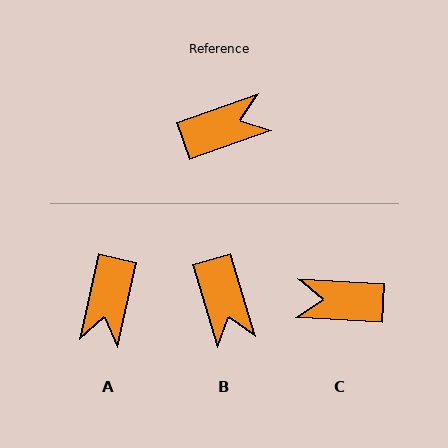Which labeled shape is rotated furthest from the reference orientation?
C, about 157 degrees away.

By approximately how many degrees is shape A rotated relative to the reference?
Approximately 122 degrees clockwise.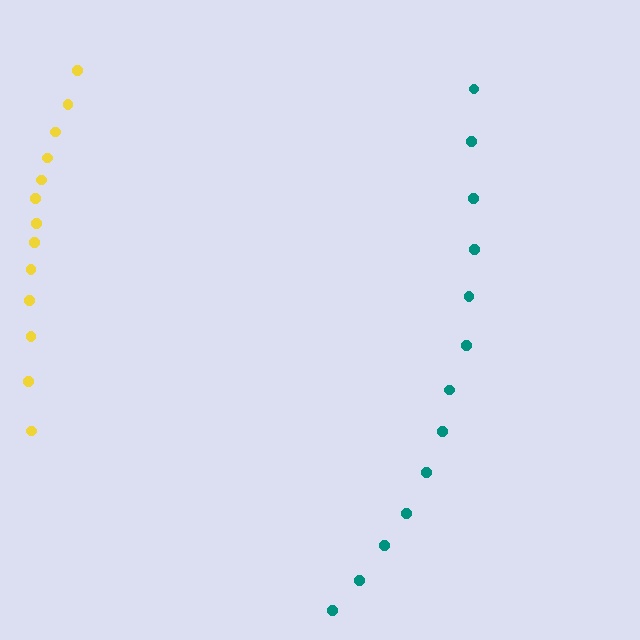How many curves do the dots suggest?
There are 2 distinct paths.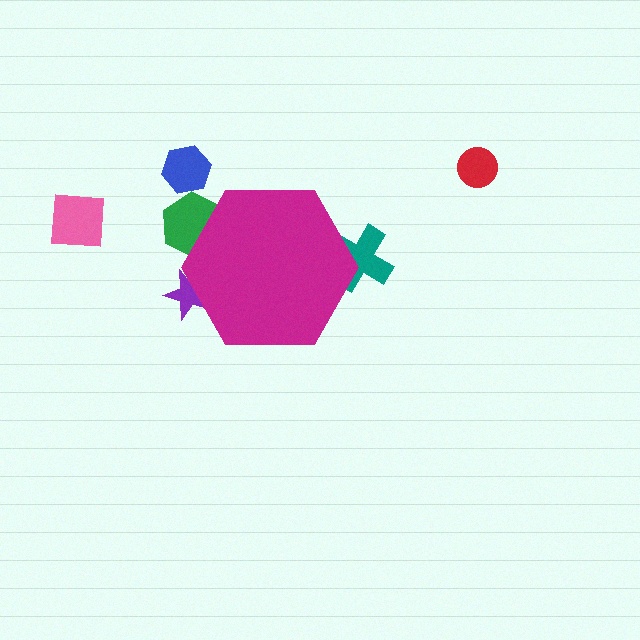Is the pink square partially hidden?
No, the pink square is fully visible.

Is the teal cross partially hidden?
Yes, the teal cross is partially hidden behind the magenta hexagon.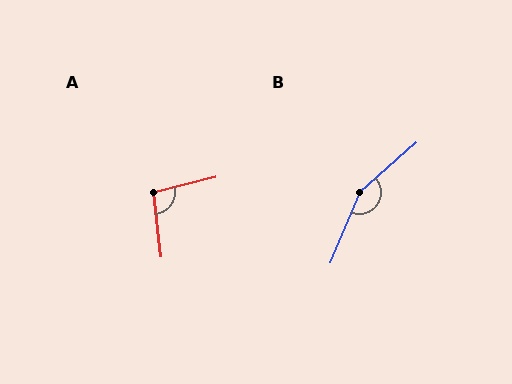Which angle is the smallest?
A, at approximately 97 degrees.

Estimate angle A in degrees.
Approximately 97 degrees.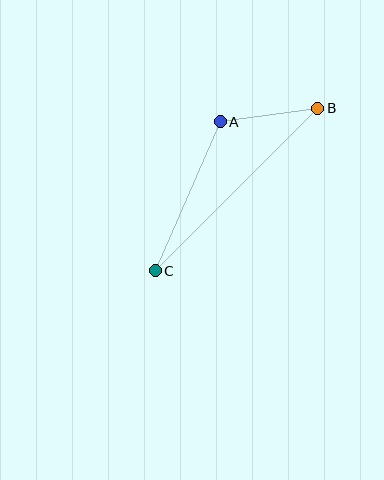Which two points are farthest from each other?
Points B and C are farthest from each other.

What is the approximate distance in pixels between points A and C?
The distance between A and C is approximately 162 pixels.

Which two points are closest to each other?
Points A and B are closest to each other.